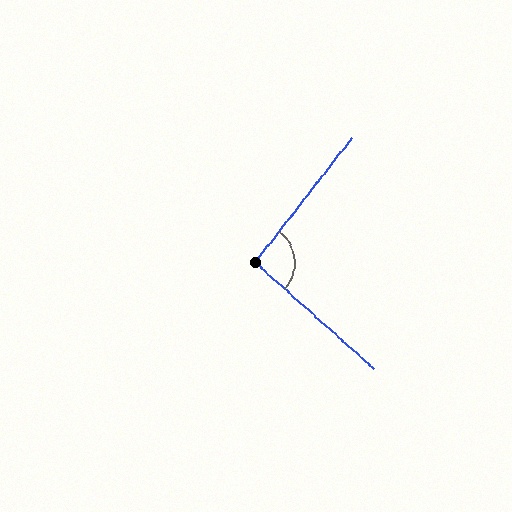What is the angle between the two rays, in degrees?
Approximately 94 degrees.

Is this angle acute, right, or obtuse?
It is approximately a right angle.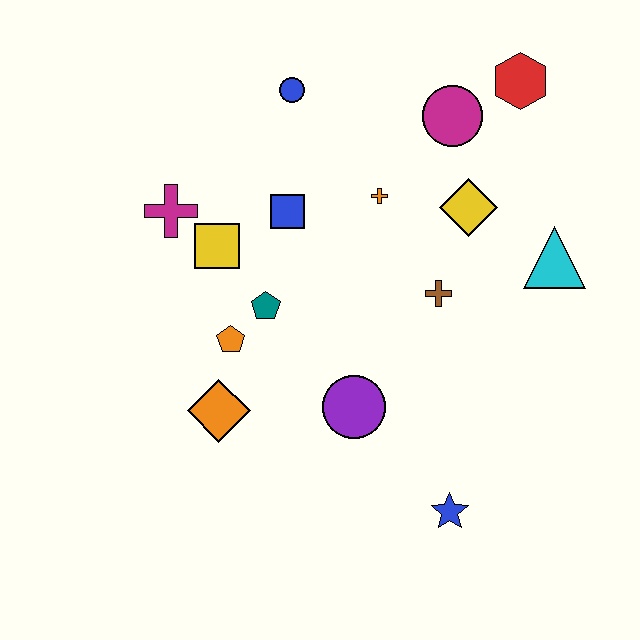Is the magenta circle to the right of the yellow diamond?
No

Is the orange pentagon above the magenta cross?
No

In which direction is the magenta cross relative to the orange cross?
The magenta cross is to the left of the orange cross.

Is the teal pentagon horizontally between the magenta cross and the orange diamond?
No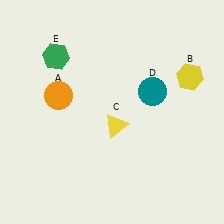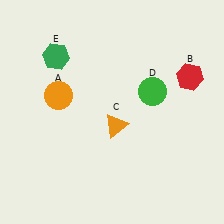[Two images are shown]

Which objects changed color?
B changed from yellow to red. C changed from yellow to orange. D changed from teal to green.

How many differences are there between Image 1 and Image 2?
There are 3 differences between the two images.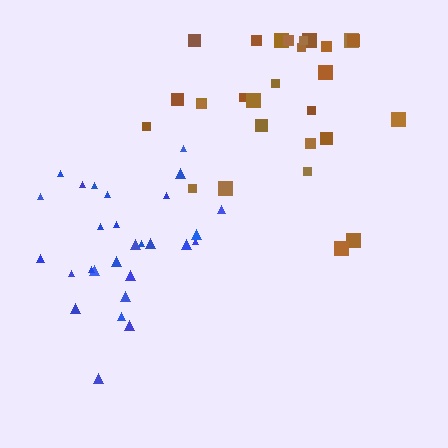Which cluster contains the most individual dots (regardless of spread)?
Brown (28).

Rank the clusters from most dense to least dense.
blue, brown.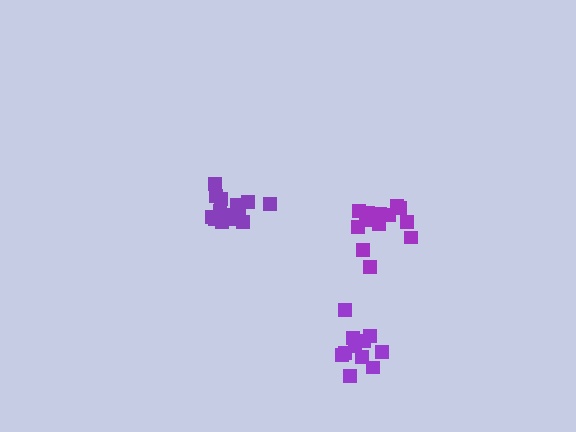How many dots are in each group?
Group 1: 14 dots, Group 2: 11 dots, Group 3: 14 dots (39 total).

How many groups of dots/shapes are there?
There are 3 groups.